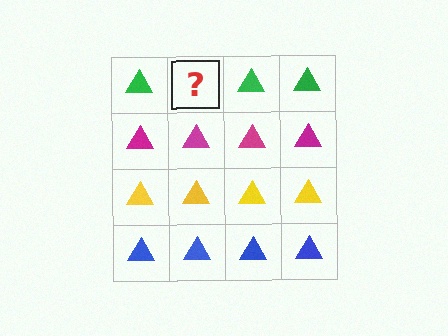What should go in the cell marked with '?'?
The missing cell should contain a green triangle.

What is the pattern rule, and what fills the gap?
The rule is that each row has a consistent color. The gap should be filled with a green triangle.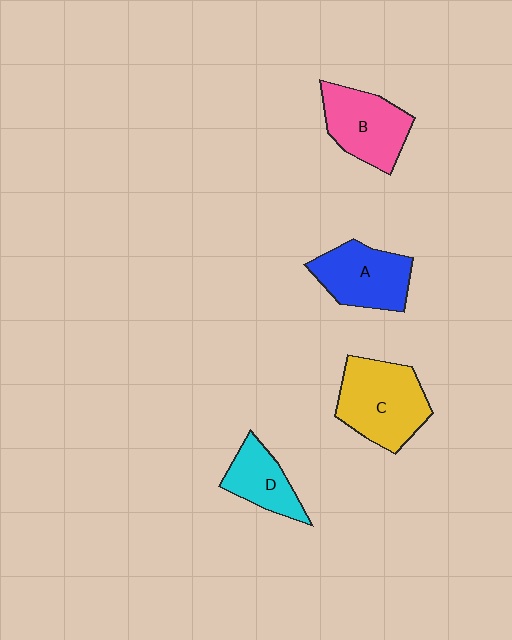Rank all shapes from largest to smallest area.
From largest to smallest: C (yellow), B (pink), A (blue), D (cyan).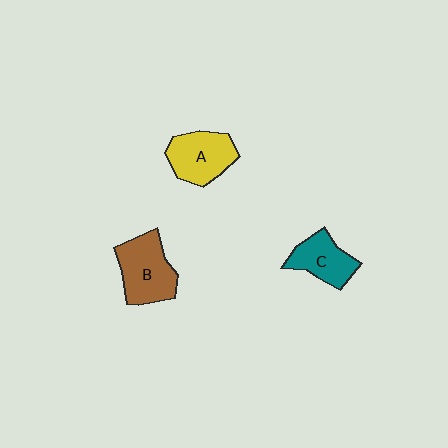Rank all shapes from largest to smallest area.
From largest to smallest: B (brown), A (yellow), C (teal).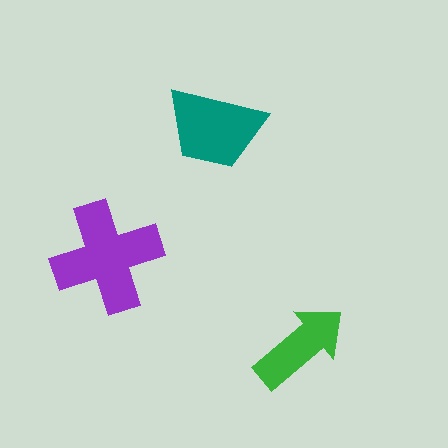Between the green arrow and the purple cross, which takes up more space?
The purple cross.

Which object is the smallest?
The green arrow.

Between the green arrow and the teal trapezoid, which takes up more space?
The teal trapezoid.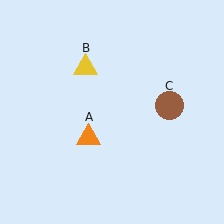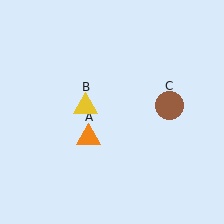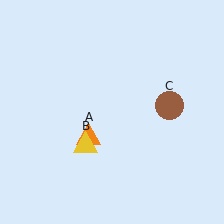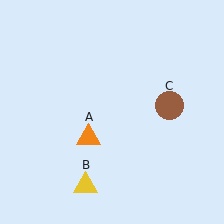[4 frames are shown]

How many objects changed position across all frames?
1 object changed position: yellow triangle (object B).